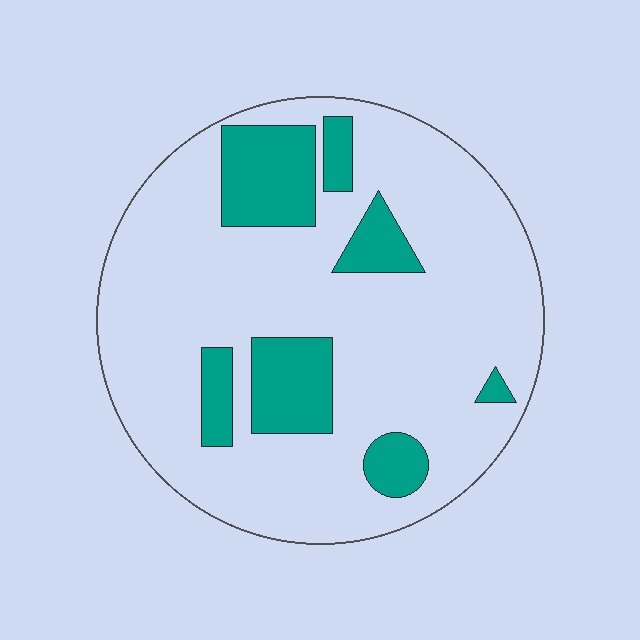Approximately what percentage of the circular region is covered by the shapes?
Approximately 20%.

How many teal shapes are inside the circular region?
7.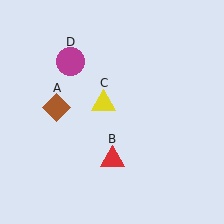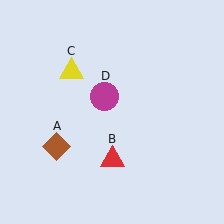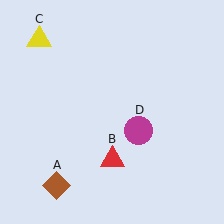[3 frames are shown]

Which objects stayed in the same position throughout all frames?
Red triangle (object B) remained stationary.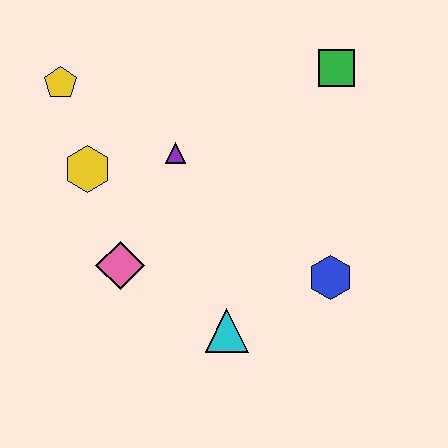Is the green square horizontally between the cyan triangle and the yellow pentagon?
No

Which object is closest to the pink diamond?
The yellow hexagon is closest to the pink diamond.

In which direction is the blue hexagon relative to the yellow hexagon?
The blue hexagon is to the right of the yellow hexagon.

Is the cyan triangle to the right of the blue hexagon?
No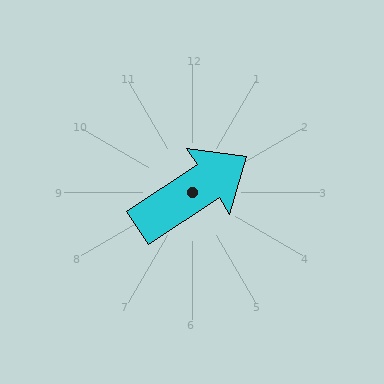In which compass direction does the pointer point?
Northeast.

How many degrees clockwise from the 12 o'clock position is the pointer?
Approximately 57 degrees.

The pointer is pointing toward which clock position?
Roughly 2 o'clock.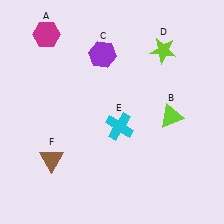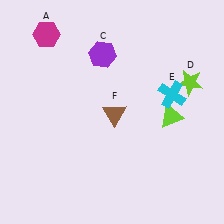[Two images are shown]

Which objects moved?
The objects that moved are: the lime star (D), the cyan cross (E), the brown triangle (F).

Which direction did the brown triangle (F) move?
The brown triangle (F) moved right.